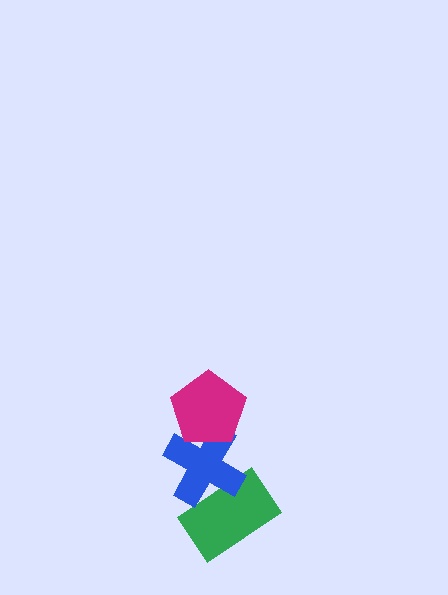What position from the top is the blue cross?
The blue cross is 2nd from the top.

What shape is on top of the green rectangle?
The blue cross is on top of the green rectangle.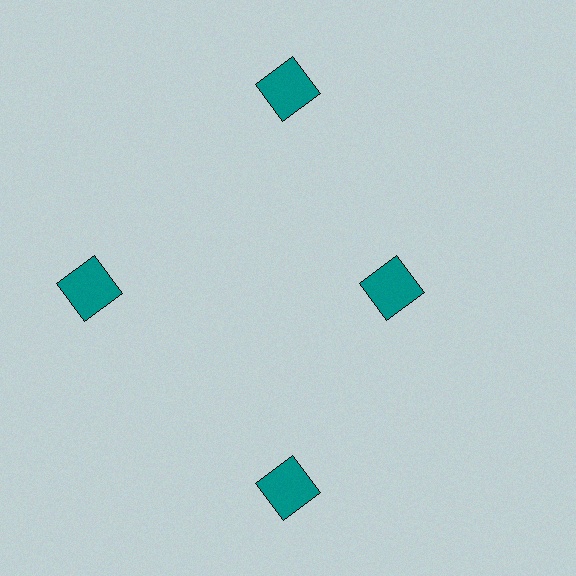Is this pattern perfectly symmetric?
No. The 4 teal squares are arranged in a ring, but one element near the 3 o'clock position is pulled inward toward the center, breaking the 4-fold rotational symmetry.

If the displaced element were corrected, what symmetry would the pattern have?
It would have 4-fold rotational symmetry — the pattern would map onto itself every 90 degrees.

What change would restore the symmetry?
The symmetry would be restored by moving it outward, back onto the ring so that all 4 squares sit at equal angles and equal distance from the center.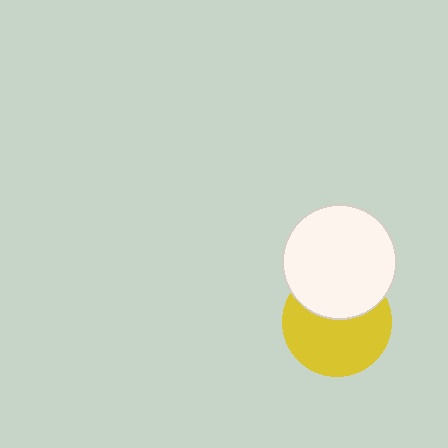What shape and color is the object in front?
The object in front is a white circle.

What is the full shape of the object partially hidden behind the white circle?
The partially hidden object is a yellow circle.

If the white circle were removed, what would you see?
You would see the complete yellow circle.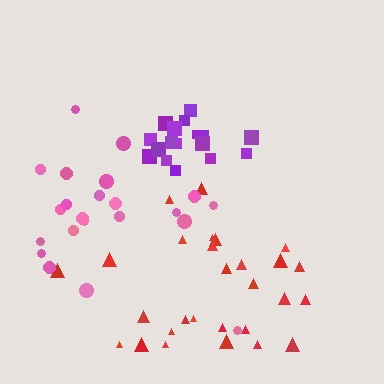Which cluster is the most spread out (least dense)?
Red.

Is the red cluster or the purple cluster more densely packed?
Purple.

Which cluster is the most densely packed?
Purple.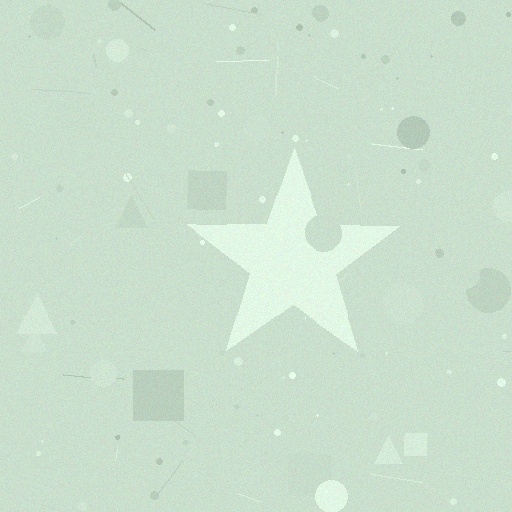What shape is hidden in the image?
A star is hidden in the image.